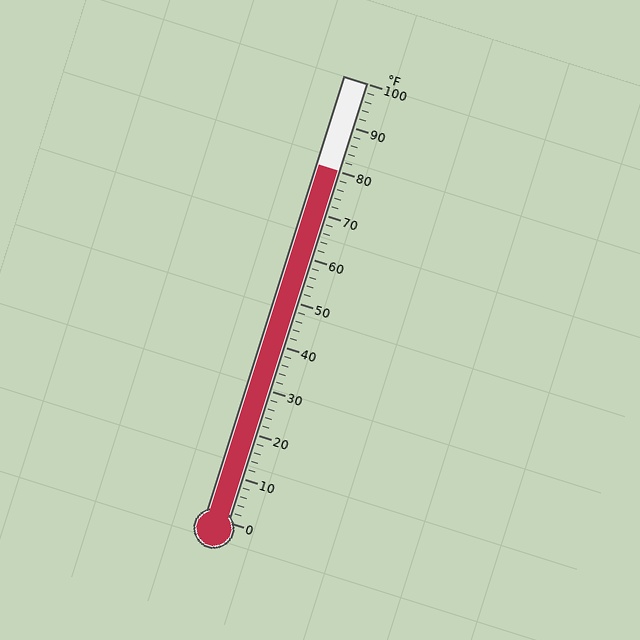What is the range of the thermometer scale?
The thermometer scale ranges from 0°F to 100°F.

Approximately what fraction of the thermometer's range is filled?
The thermometer is filled to approximately 80% of its range.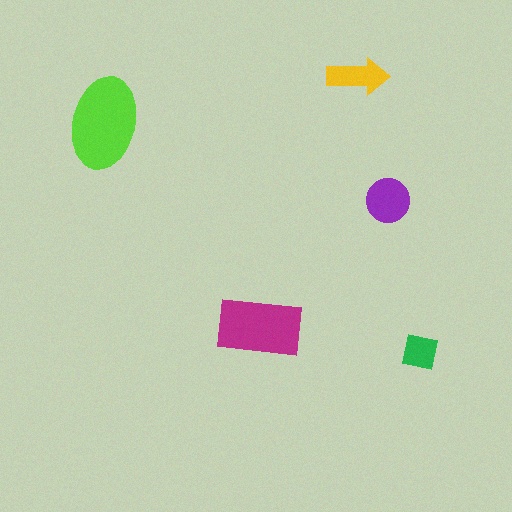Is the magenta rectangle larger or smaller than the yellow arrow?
Larger.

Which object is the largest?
The lime ellipse.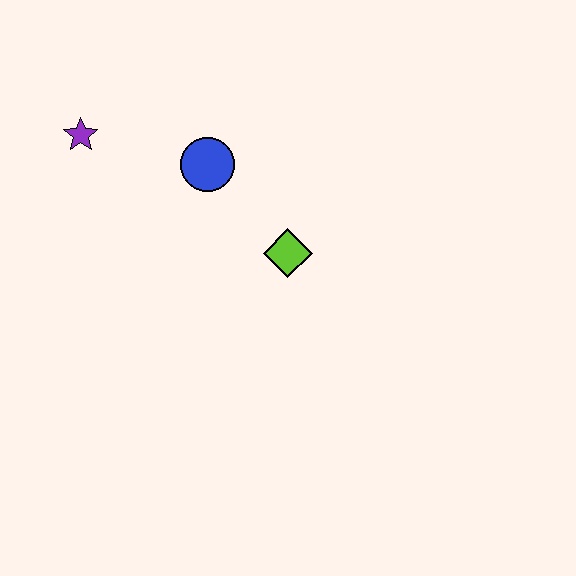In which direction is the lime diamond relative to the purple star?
The lime diamond is to the right of the purple star.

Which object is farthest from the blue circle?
The purple star is farthest from the blue circle.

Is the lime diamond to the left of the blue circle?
No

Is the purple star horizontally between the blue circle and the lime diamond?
No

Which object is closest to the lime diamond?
The blue circle is closest to the lime diamond.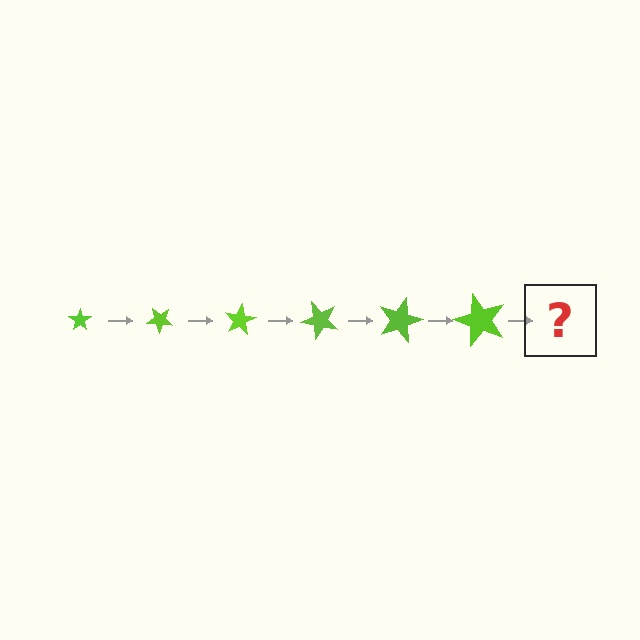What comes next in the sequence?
The next element should be a star, larger than the previous one and rotated 240 degrees from the start.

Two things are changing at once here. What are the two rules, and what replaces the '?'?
The two rules are that the star grows larger each step and it rotates 40 degrees each step. The '?' should be a star, larger than the previous one and rotated 240 degrees from the start.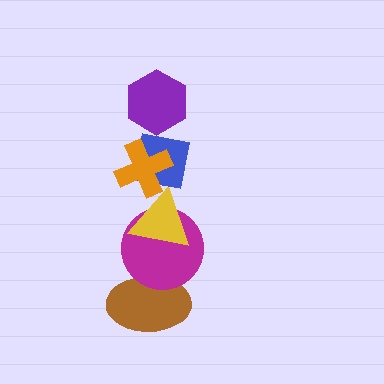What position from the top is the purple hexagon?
The purple hexagon is 1st from the top.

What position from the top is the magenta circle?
The magenta circle is 5th from the top.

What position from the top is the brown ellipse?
The brown ellipse is 6th from the top.